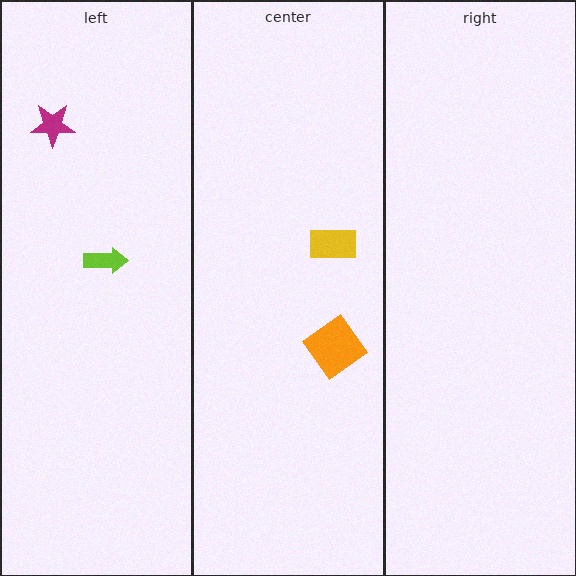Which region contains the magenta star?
The left region.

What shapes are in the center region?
The yellow rectangle, the orange diamond.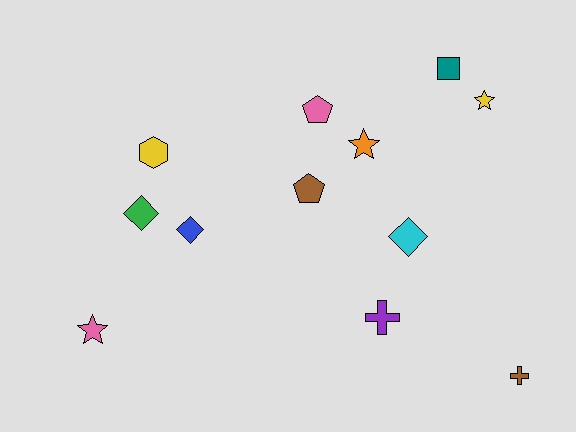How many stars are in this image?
There are 3 stars.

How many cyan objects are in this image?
There is 1 cyan object.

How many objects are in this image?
There are 12 objects.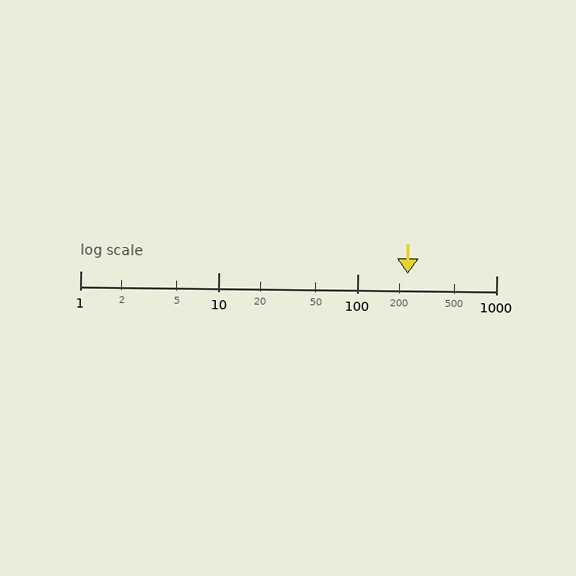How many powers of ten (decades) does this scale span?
The scale spans 3 decades, from 1 to 1000.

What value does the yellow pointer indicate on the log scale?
The pointer indicates approximately 230.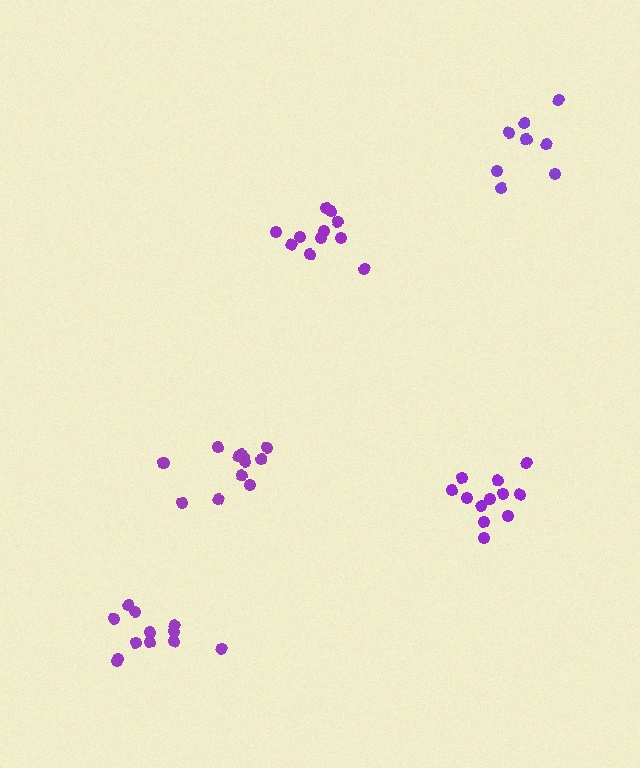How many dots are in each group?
Group 1: 12 dots, Group 2: 12 dots, Group 3: 12 dots, Group 4: 11 dots, Group 5: 8 dots (55 total).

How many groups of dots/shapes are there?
There are 5 groups.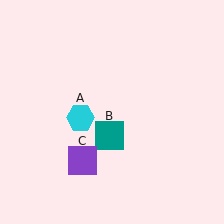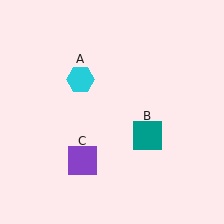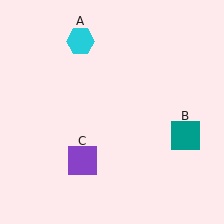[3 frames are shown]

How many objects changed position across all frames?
2 objects changed position: cyan hexagon (object A), teal square (object B).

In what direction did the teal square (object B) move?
The teal square (object B) moved right.